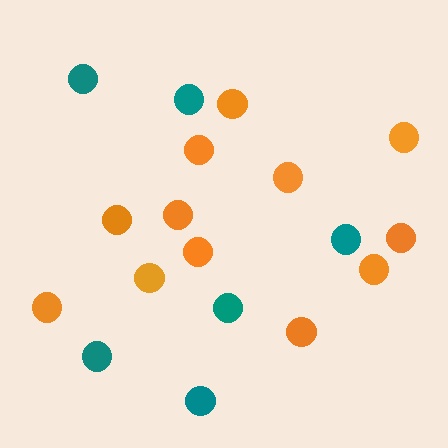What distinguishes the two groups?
There are 2 groups: one group of teal circles (6) and one group of orange circles (12).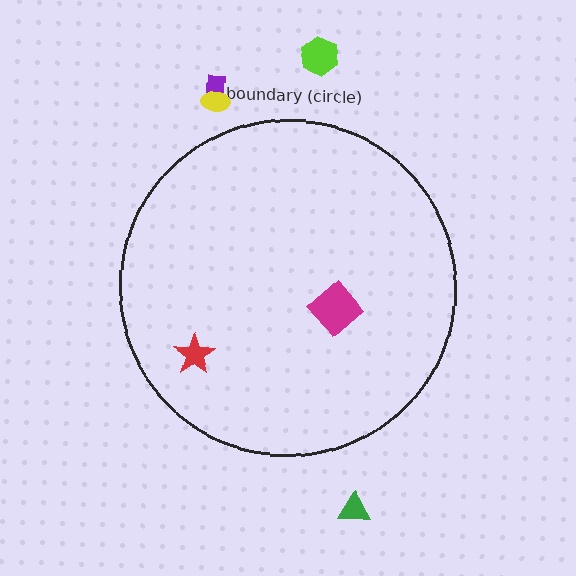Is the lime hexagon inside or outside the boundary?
Outside.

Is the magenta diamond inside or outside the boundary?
Inside.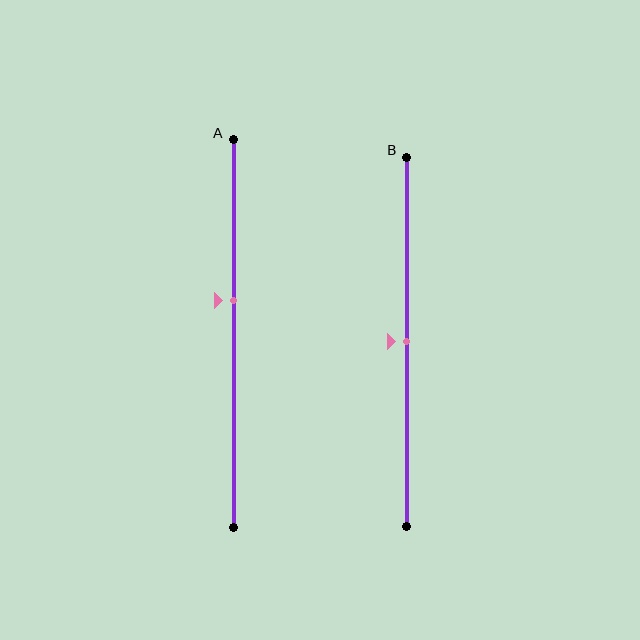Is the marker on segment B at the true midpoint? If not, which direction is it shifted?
Yes, the marker on segment B is at the true midpoint.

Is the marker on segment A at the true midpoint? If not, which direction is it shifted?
No, the marker on segment A is shifted upward by about 9% of the segment length.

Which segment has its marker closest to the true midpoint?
Segment B has its marker closest to the true midpoint.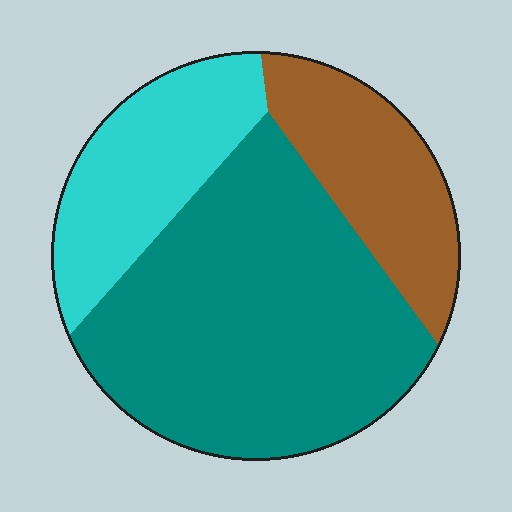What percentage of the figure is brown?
Brown takes up about one fifth (1/5) of the figure.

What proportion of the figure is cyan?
Cyan covers 23% of the figure.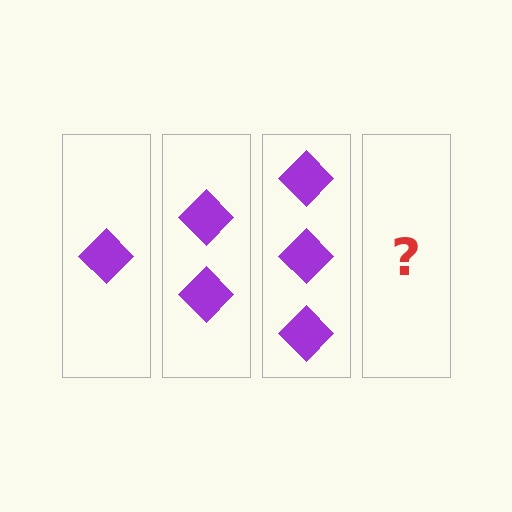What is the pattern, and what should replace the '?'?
The pattern is that each step adds one more diamond. The '?' should be 4 diamonds.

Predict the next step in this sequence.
The next step is 4 diamonds.